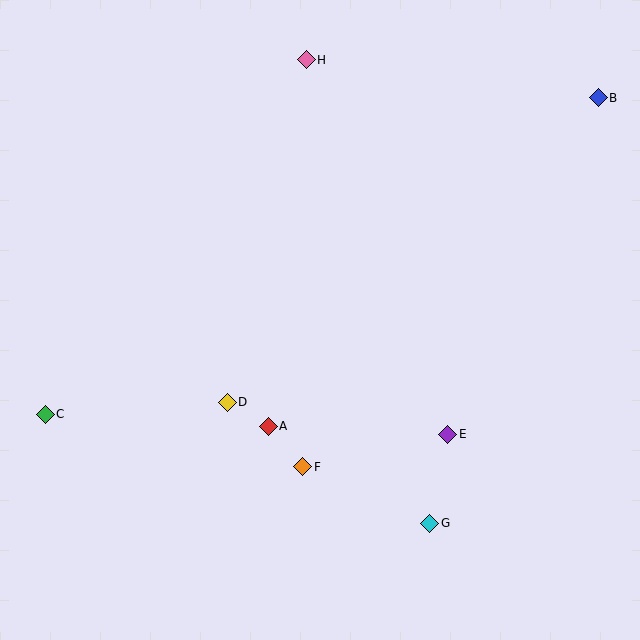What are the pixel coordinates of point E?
Point E is at (448, 434).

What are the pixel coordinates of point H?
Point H is at (306, 60).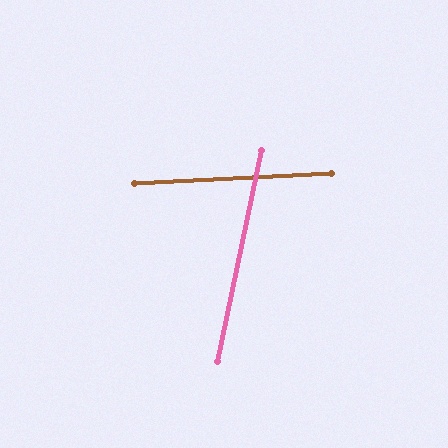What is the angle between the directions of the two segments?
Approximately 76 degrees.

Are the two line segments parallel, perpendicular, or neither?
Neither parallel nor perpendicular — they differ by about 76°.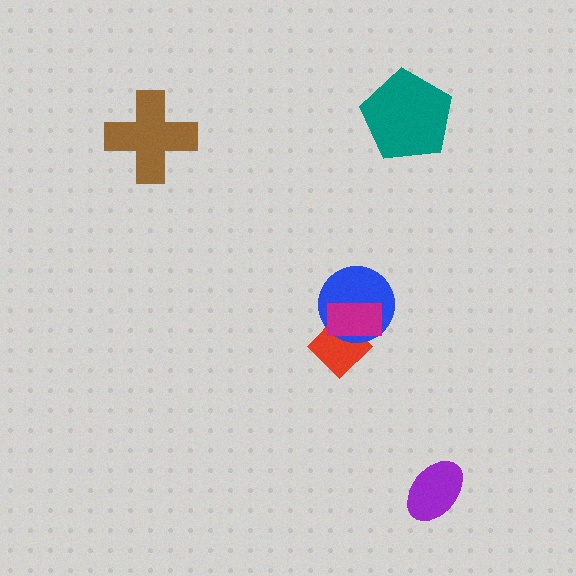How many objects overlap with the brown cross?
0 objects overlap with the brown cross.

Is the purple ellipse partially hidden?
No, no other shape covers it.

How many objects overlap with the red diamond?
2 objects overlap with the red diamond.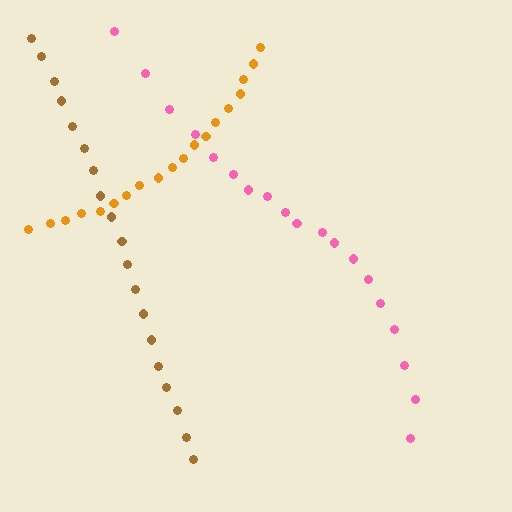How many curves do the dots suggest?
There are 3 distinct paths.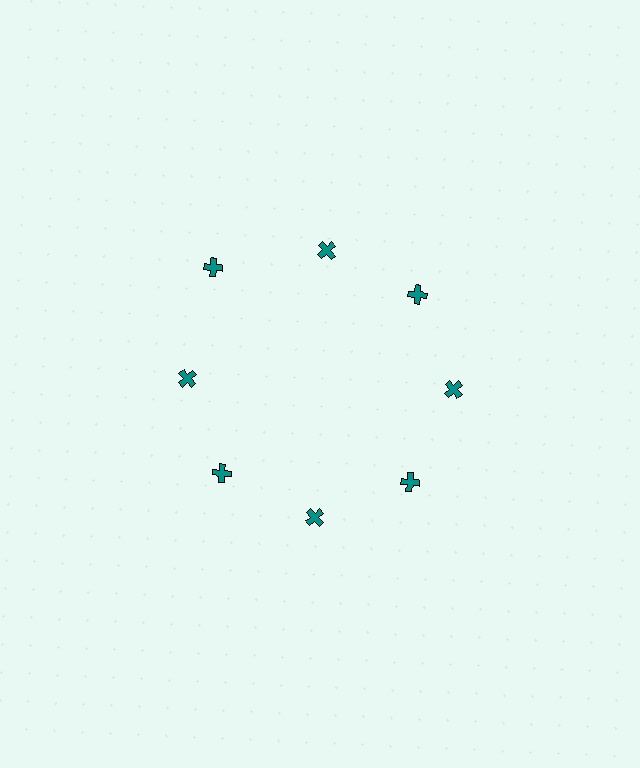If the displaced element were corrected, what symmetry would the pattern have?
It would have 8-fold rotational symmetry — the pattern would map onto itself every 45 degrees.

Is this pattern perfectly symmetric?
No. The 8 teal crosses are arranged in a ring, but one element near the 10 o'clock position is pushed outward from the center, breaking the 8-fold rotational symmetry.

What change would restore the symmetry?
The symmetry would be restored by moving it inward, back onto the ring so that all 8 crosses sit at equal angles and equal distance from the center.